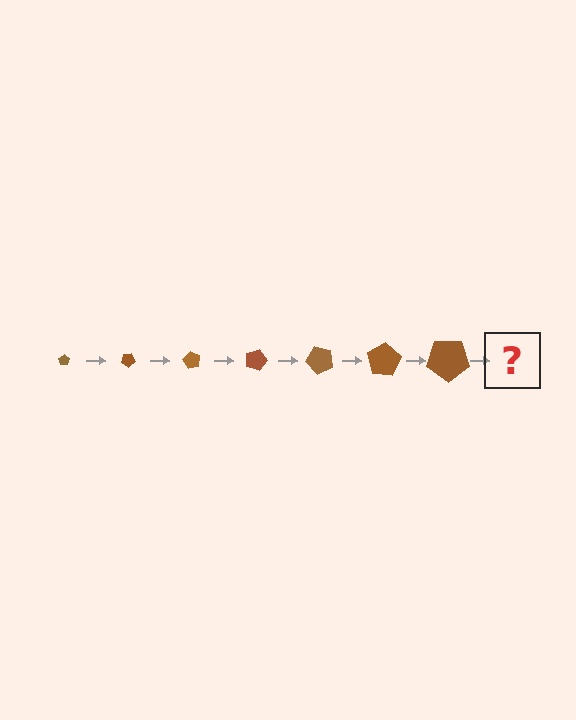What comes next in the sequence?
The next element should be a pentagon, larger than the previous one and rotated 210 degrees from the start.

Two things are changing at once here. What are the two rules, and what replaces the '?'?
The two rules are that the pentagon grows larger each step and it rotates 30 degrees each step. The '?' should be a pentagon, larger than the previous one and rotated 210 degrees from the start.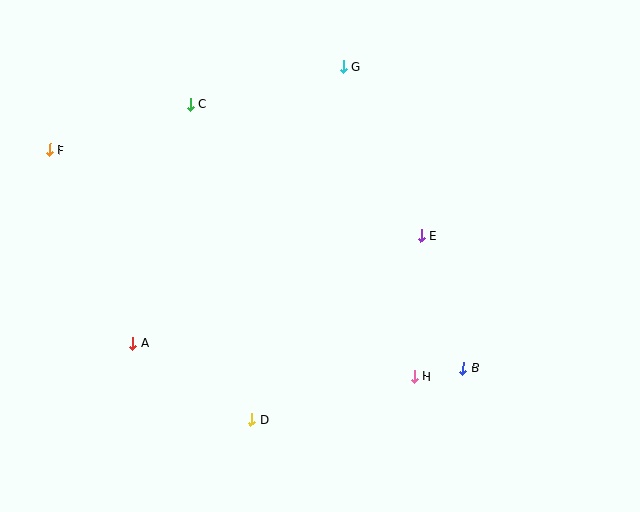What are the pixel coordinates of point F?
Point F is at (49, 150).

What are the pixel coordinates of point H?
Point H is at (414, 377).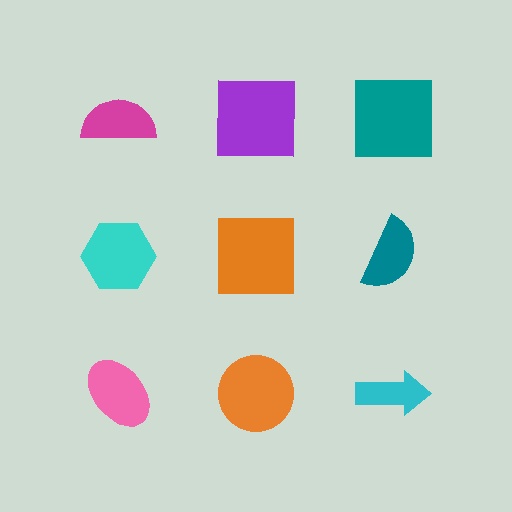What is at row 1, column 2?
A purple square.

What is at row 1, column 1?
A magenta semicircle.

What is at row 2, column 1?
A cyan hexagon.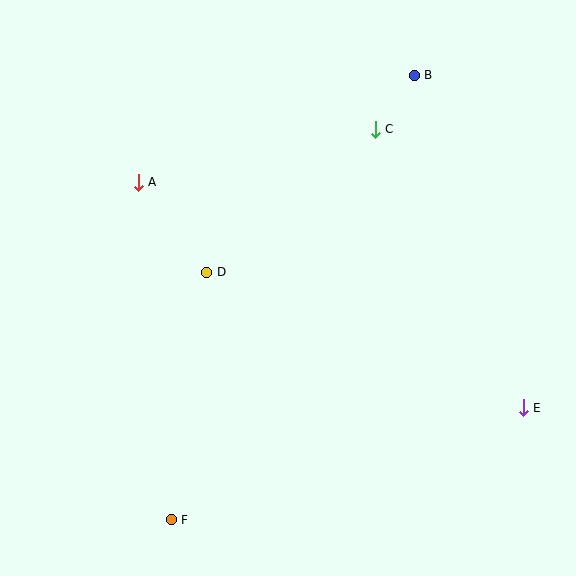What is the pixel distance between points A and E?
The distance between A and E is 446 pixels.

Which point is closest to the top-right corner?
Point B is closest to the top-right corner.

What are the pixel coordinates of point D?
Point D is at (207, 272).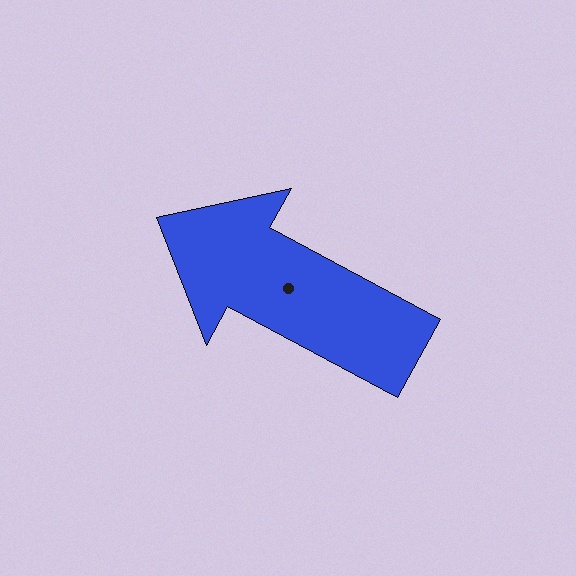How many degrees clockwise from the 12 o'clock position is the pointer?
Approximately 298 degrees.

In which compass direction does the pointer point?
Northwest.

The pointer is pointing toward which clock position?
Roughly 10 o'clock.